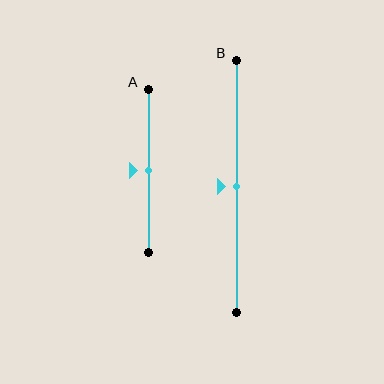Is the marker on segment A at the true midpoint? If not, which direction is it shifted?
Yes, the marker on segment A is at the true midpoint.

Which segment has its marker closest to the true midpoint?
Segment A has its marker closest to the true midpoint.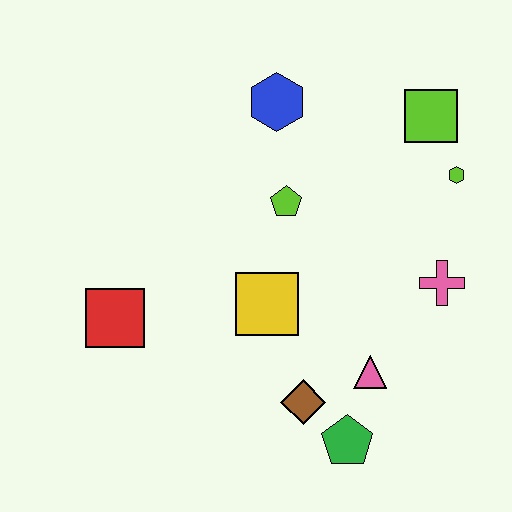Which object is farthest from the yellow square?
The lime square is farthest from the yellow square.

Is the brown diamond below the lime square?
Yes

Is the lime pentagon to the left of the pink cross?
Yes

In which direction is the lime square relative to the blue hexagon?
The lime square is to the right of the blue hexagon.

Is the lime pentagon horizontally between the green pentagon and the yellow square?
Yes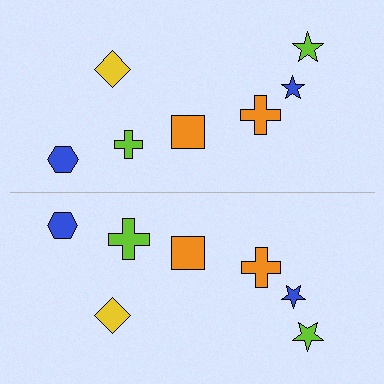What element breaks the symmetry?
The lime cross on the bottom side has a different size than its mirror counterpart.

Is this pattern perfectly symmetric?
No, the pattern is not perfectly symmetric. The lime cross on the bottom side has a different size than its mirror counterpart.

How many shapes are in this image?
There are 14 shapes in this image.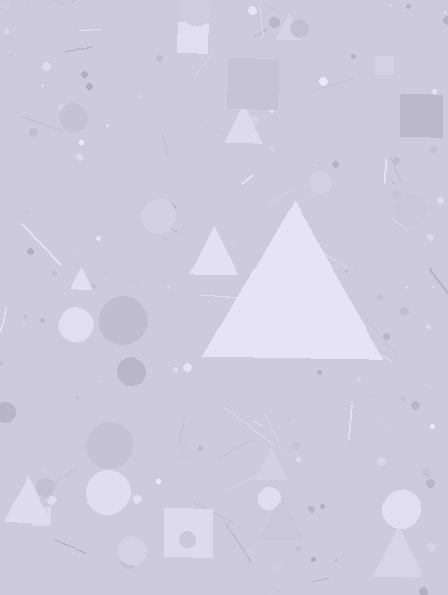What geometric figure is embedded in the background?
A triangle is embedded in the background.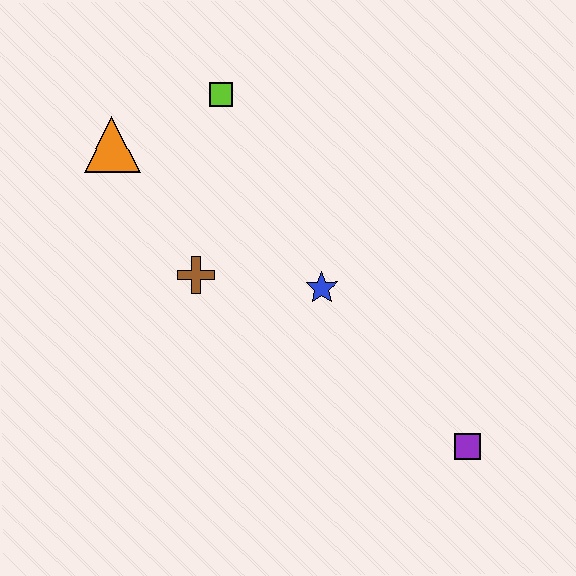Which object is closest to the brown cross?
The blue star is closest to the brown cross.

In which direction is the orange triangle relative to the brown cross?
The orange triangle is above the brown cross.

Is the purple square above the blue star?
No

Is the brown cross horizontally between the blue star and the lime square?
No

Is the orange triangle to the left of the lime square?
Yes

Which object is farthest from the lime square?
The purple square is farthest from the lime square.